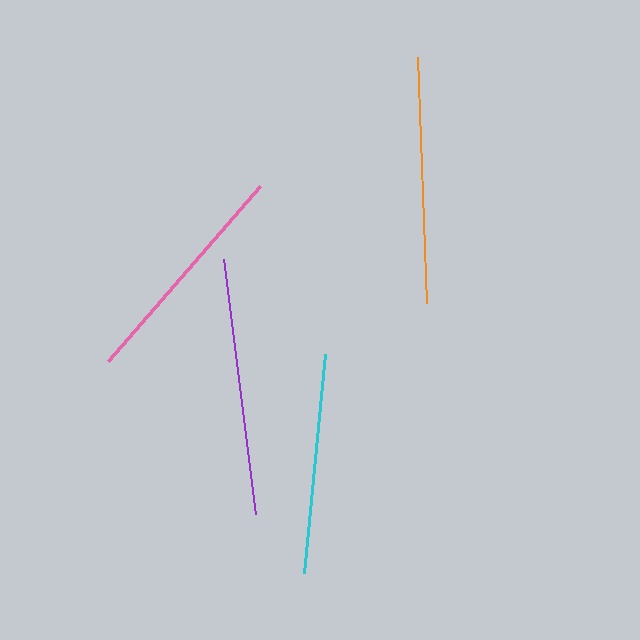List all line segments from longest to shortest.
From longest to shortest: purple, orange, pink, cyan.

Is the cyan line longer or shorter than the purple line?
The purple line is longer than the cyan line.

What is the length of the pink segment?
The pink segment is approximately 231 pixels long.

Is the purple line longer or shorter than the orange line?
The purple line is longer than the orange line.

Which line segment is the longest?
The purple line is the longest at approximately 257 pixels.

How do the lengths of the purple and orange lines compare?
The purple and orange lines are approximately the same length.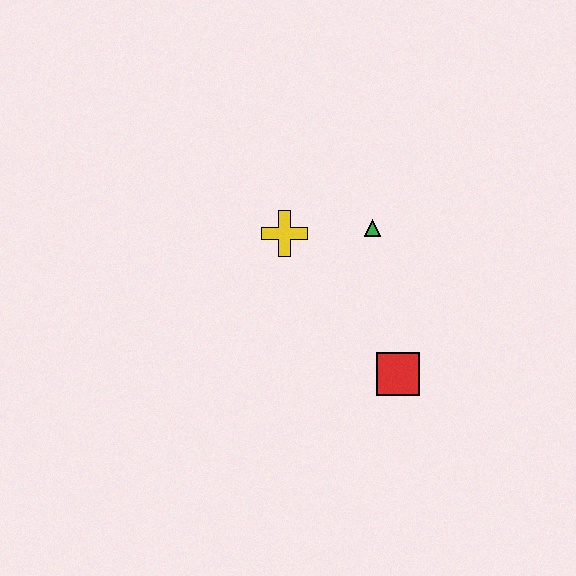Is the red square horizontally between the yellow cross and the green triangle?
No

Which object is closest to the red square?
The green triangle is closest to the red square.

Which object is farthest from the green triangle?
The red square is farthest from the green triangle.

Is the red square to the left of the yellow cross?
No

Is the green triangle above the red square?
Yes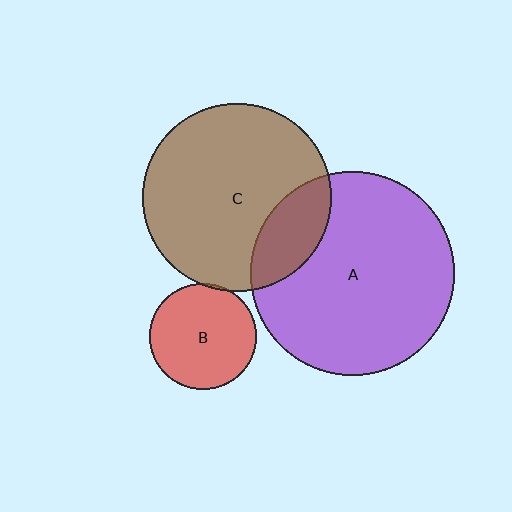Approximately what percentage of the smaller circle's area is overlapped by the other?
Approximately 20%.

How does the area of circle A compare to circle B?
Approximately 3.6 times.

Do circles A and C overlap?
Yes.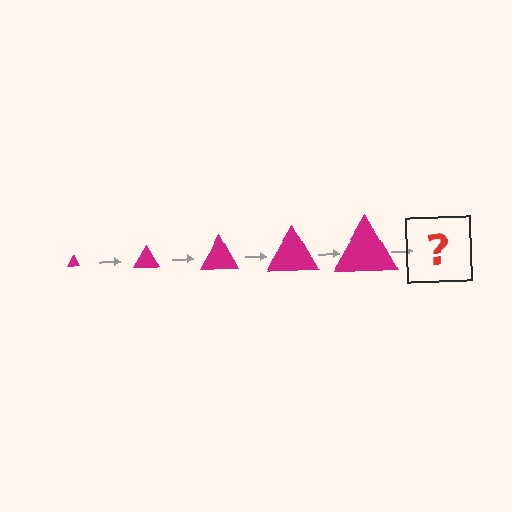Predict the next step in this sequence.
The next step is a magenta triangle, larger than the previous one.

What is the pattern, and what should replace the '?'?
The pattern is that the triangle gets progressively larger each step. The '?' should be a magenta triangle, larger than the previous one.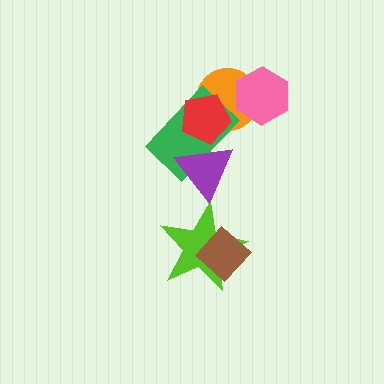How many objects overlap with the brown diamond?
1 object overlaps with the brown diamond.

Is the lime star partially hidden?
Yes, it is partially covered by another shape.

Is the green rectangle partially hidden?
Yes, it is partially covered by another shape.